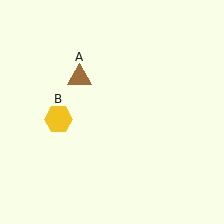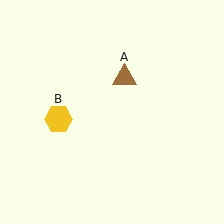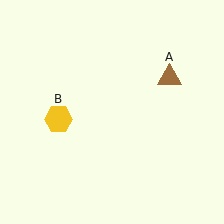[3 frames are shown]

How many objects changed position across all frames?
1 object changed position: brown triangle (object A).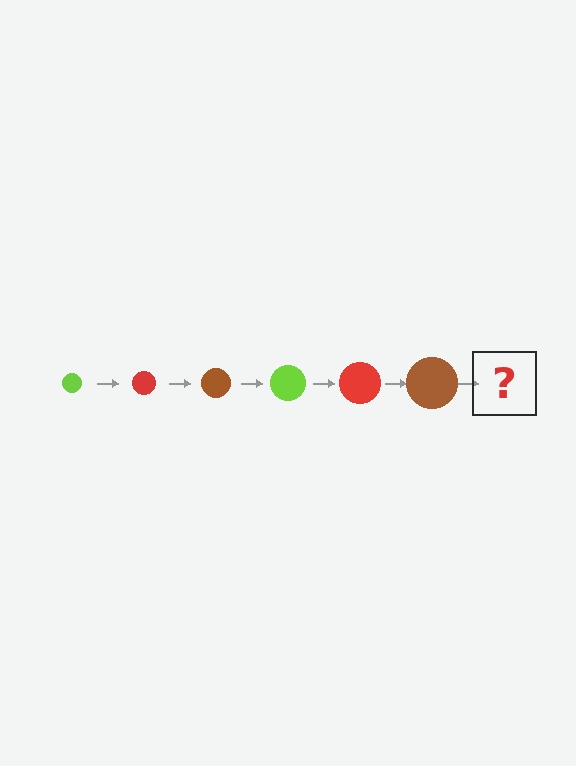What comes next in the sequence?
The next element should be a lime circle, larger than the previous one.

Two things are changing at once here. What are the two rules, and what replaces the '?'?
The two rules are that the circle grows larger each step and the color cycles through lime, red, and brown. The '?' should be a lime circle, larger than the previous one.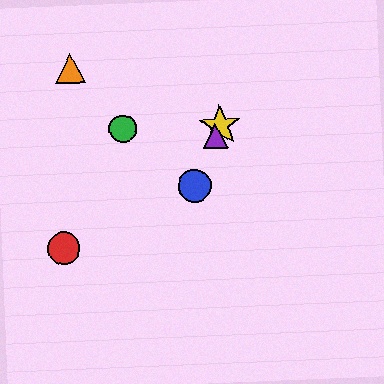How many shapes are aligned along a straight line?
3 shapes (the blue circle, the yellow star, the purple triangle) are aligned along a straight line.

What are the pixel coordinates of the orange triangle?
The orange triangle is at (70, 68).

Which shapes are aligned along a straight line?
The blue circle, the yellow star, the purple triangle are aligned along a straight line.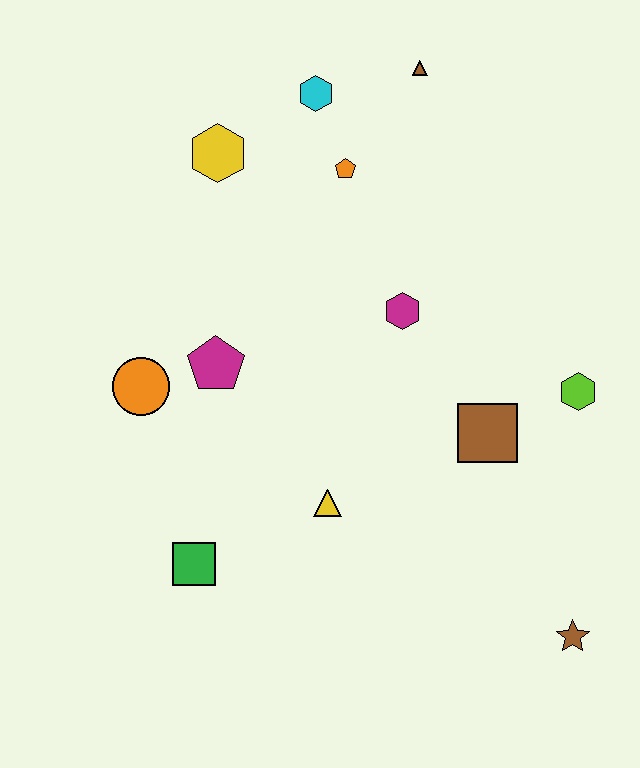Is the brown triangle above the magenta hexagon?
Yes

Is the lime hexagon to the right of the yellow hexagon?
Yes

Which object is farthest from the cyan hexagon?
The brown star is farthest from the cyan hexagon.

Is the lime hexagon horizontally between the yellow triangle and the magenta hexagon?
No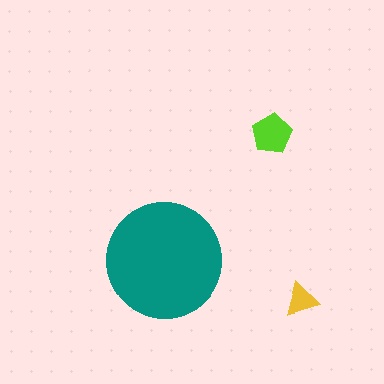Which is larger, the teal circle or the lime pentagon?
The teal circle.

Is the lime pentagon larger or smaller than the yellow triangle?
Larger.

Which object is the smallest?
The yellow triangle.